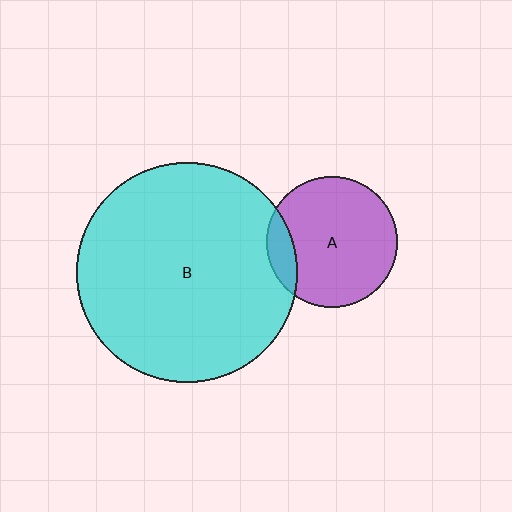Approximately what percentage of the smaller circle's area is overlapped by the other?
Approximately 15%.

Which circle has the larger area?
Circle B (cyan).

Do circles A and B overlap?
Yes.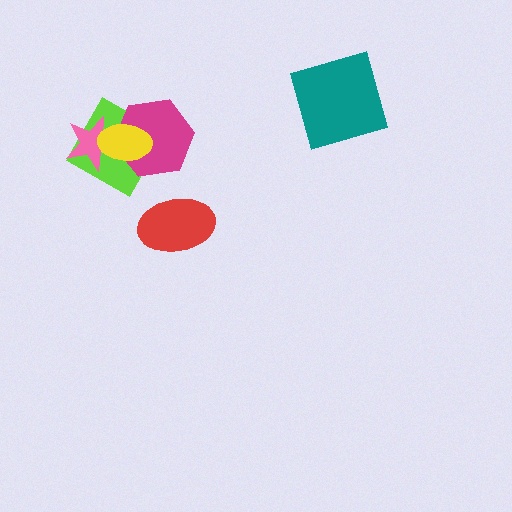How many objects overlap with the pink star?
3 objects overlap with the pink star.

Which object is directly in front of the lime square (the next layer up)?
The pink star is directly in front of the lime square.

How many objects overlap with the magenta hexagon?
3 objects overlap with the magenta hexagon.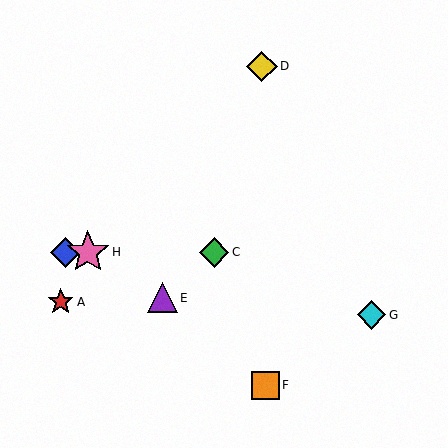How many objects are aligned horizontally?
3 objects (B, C, H) are aligned horizontally.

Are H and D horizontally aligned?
No, H is at y≈252 and D is at y≈66.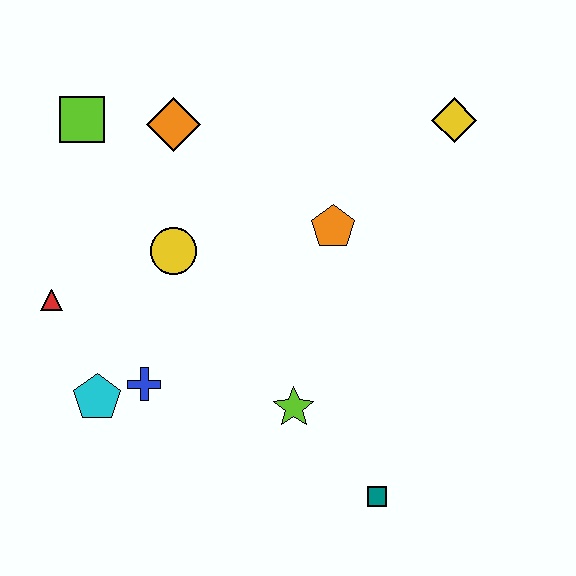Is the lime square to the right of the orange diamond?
No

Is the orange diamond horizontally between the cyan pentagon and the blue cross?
No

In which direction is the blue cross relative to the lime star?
The blue cross is to the left of the lime star.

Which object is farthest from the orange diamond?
The teal square is farthest from the orange diamond.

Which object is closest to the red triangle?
The cyan pentagon is closest to the red triangle.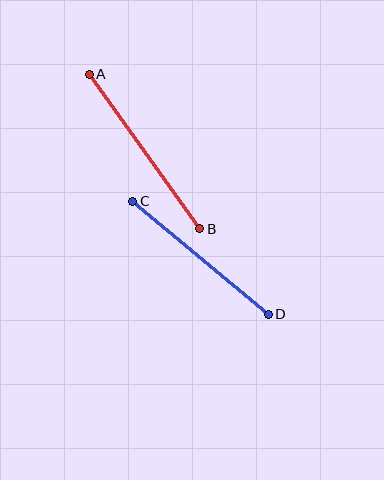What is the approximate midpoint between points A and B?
The midpoint is at approximately (145, 152) pixels.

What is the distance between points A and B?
The distance is approximately 190 pixels.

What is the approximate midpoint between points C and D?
The midpoint is at approximately (201, 258) pixels.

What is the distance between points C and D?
The distance is approximately 176 pixels.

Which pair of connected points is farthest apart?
Points A and B are farthest apart.